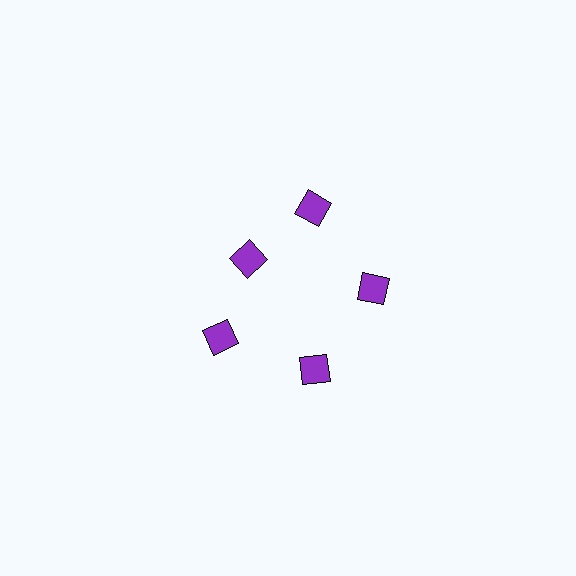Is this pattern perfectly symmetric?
No. The 5 purple diamonds are arranged in a ring, but one element near the 10 o'clock position is pulled inward toward the center, breaking the 5-fold rotational symmetry.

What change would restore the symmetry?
The symmetry would be restored by moving it outward, back onto the ring so that all 5 diamonds sit at equal angles and equal distance from the center.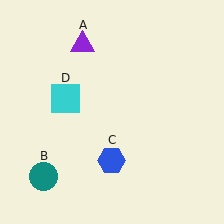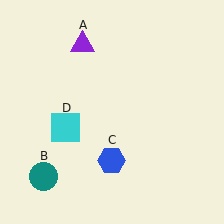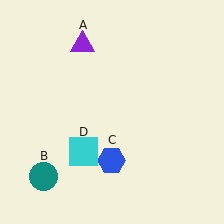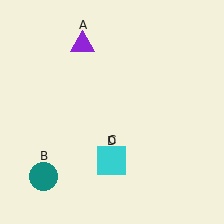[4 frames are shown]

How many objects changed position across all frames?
1 object changed position: cyan square (object D).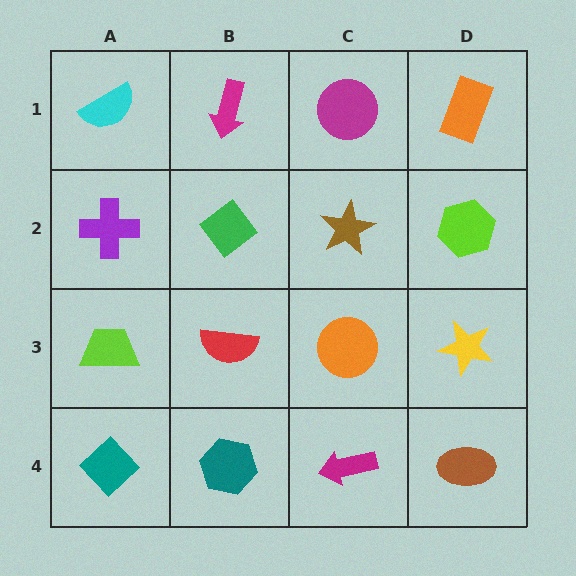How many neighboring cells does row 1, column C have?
3.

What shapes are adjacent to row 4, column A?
A lime trapezoid (row 3, column A), a teal hexagon (row 4, column B).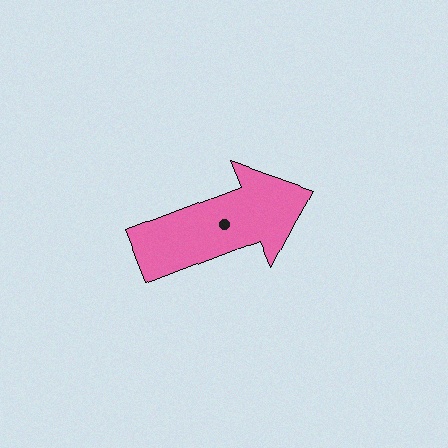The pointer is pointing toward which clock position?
Roughly 2 o'clock.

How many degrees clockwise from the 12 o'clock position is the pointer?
Approximately 69 degrees.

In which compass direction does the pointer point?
East.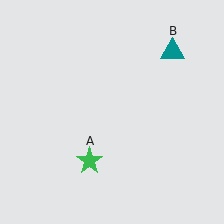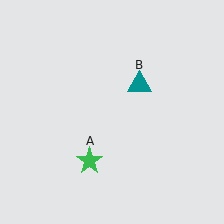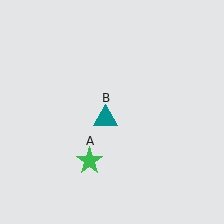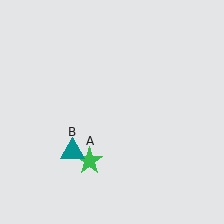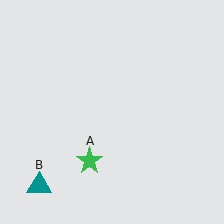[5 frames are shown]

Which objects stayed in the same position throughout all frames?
Green star (object A) remained stationary.